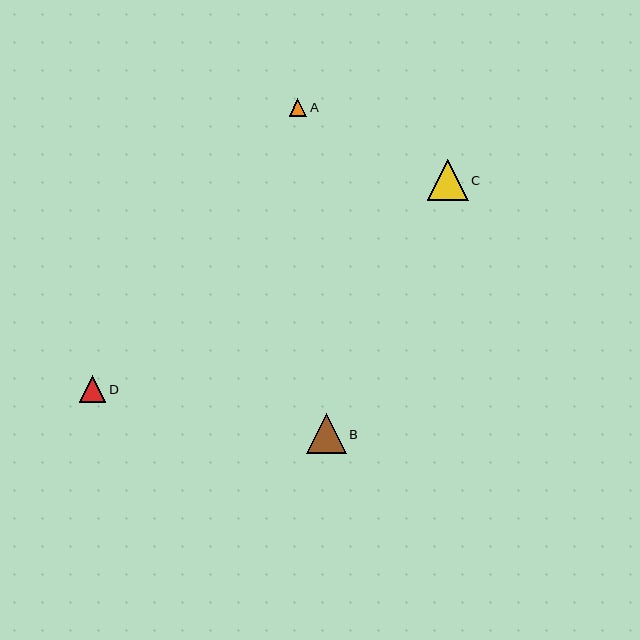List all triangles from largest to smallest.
From largest to smallest: C, B, D, A.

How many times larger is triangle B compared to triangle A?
Triangle B is approximately 2.3 times the size of triangle A.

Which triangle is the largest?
Triangle C is the largest with a size of approximately 40 pixels.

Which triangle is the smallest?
Triangle A is the smallest with a size of approximately 18 pixels.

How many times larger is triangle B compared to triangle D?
Triangle B is approximately 1.5 times the size of triangle D.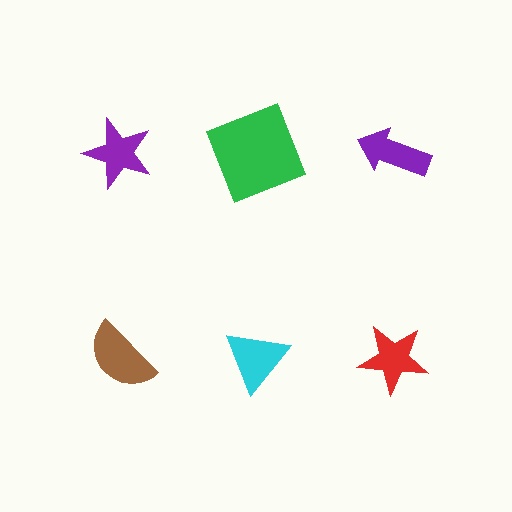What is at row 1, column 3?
A purple arrow.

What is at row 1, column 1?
A purple star.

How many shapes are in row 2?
3 shapes.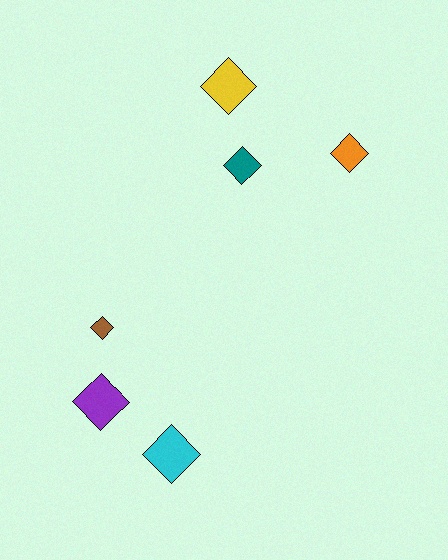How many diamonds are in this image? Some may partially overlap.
There are 6 diamonds.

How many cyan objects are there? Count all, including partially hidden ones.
There is 1 cyan object.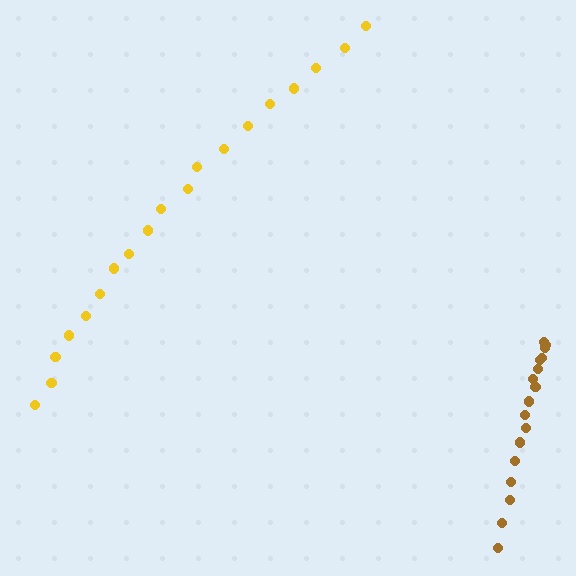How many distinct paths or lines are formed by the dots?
There are 2 distinct paths.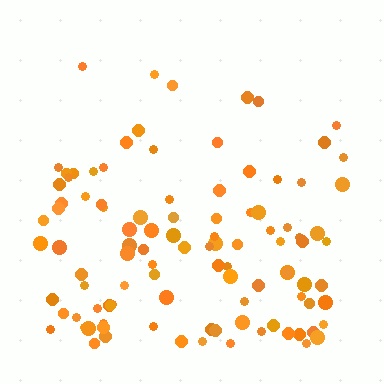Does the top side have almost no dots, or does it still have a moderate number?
Still a moderate number, just noticeably fewer than the bottom.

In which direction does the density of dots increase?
From top to bottom, with the bottom side densest.